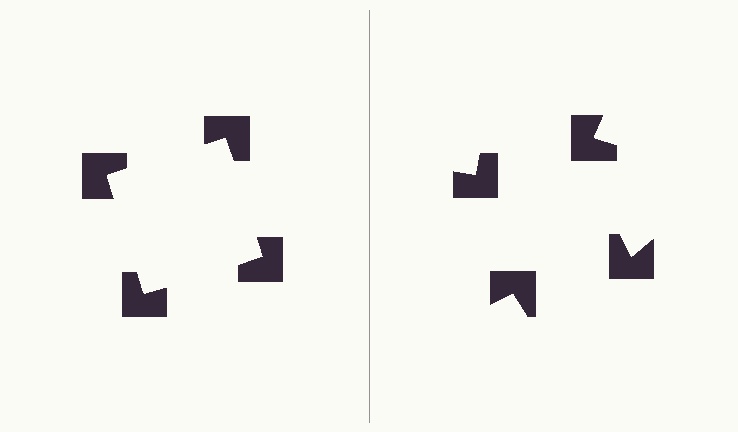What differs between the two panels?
The notched squares are positioned identically on both sides; only the wedge orientations differ. On the left they align to a square; on the right they are misaligned.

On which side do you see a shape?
An illusory square appears on the left side. On the right side the wedge cuts are rotated, so no coherent shape forms.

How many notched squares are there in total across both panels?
8 — 4 on each side.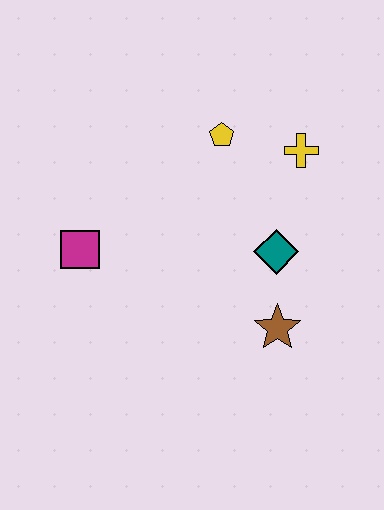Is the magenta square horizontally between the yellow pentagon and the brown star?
No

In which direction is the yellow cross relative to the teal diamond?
The yellow cross is above the teal diamond.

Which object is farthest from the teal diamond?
The magenta square is farthest from the teal diamond.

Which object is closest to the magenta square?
The yellow pentagon is closest to the magenta square.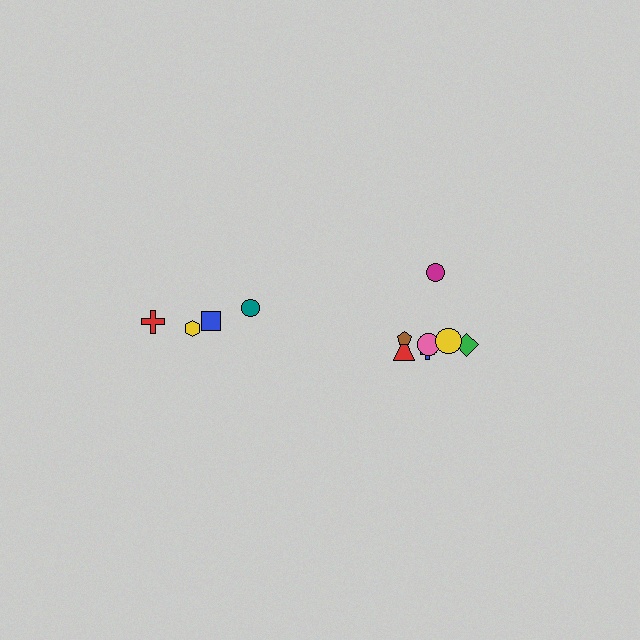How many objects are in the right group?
There are 7 objects.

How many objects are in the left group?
There are 4 objects.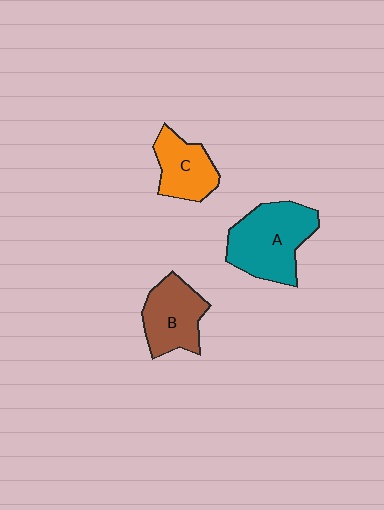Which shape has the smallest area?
Shape C (orange).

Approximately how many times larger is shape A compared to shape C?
Approximately 1.6 times.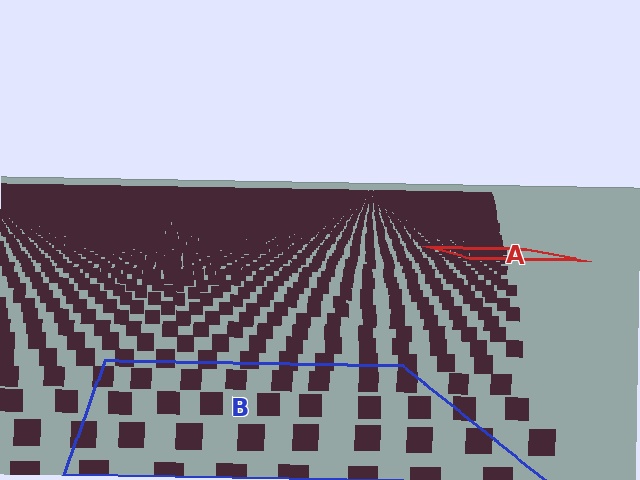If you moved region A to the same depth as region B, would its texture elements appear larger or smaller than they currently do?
They would appear larger. At a closer depth, the same texture elements are projected at a bigger on-screen size.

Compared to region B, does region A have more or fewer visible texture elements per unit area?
Region A has more texture elements per unit area — they are packed more densely because it is farther away.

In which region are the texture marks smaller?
The texture marks are smaller in region A, because it is farther away.